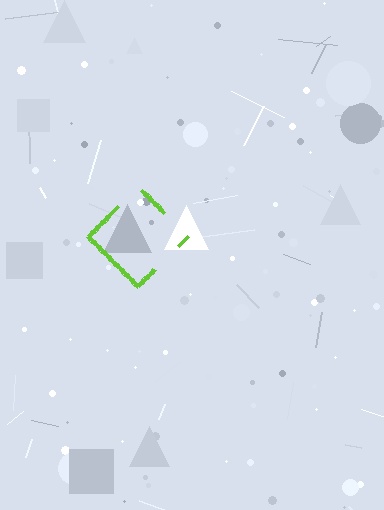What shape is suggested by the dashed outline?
The dashed outline suggests a diamond.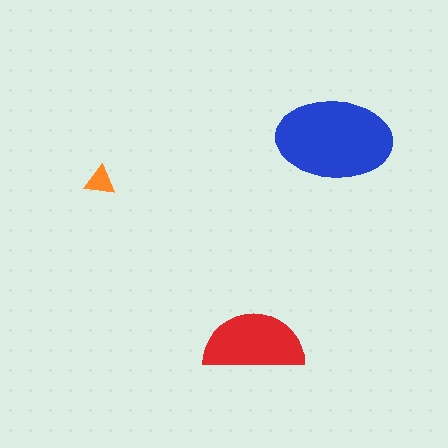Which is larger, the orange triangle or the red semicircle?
The red semicircle.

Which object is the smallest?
The orange triangle.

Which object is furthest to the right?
The blue ellipse is rightmost.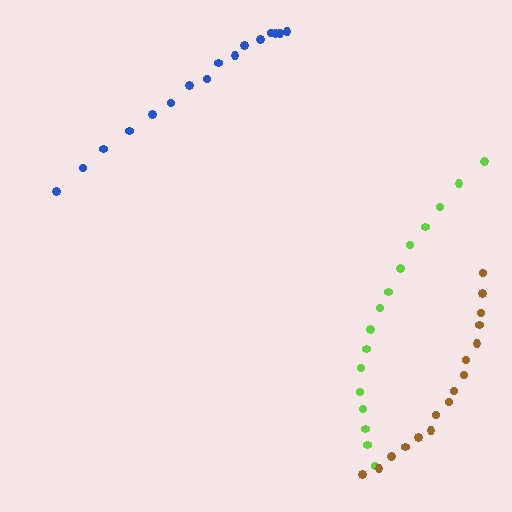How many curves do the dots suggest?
There are 3 distinct paths.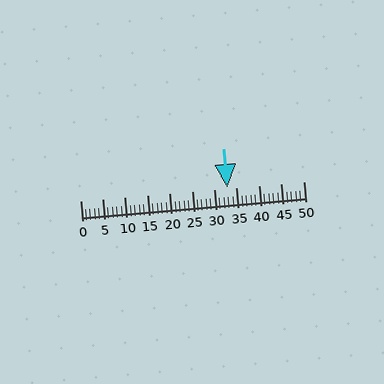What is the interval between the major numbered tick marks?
The major tick marks are spaced 5 units apart.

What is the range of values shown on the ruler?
The ruler shows values from 0 to 50.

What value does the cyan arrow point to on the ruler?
The cyan arrow points to approximately 33.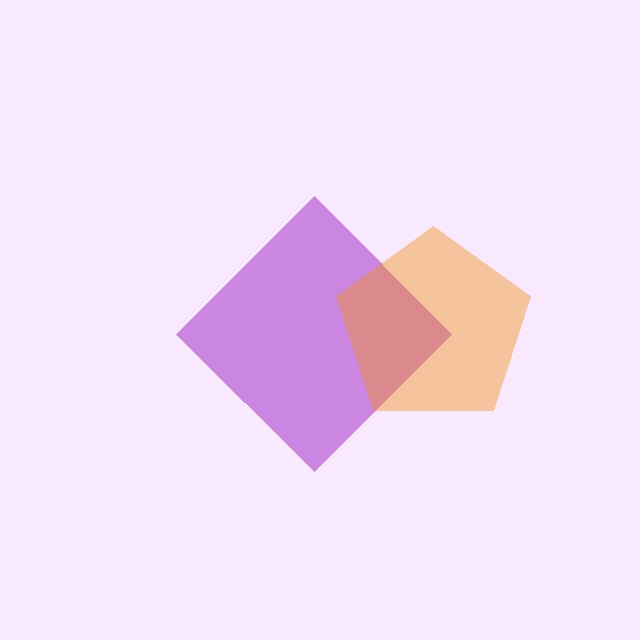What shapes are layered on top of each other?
The layered shapes are: a purple diamond, an orange pentagon.